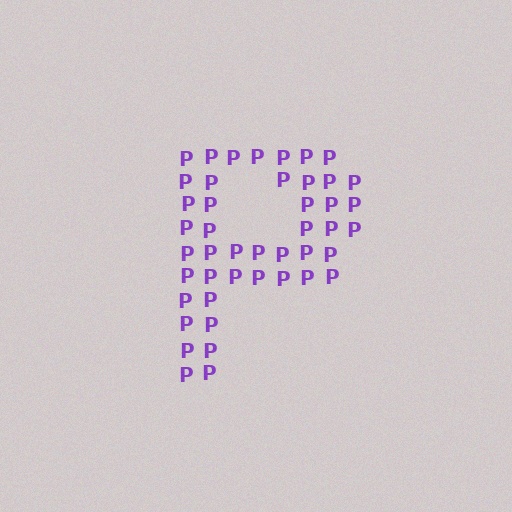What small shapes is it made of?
It is made of small letter P's.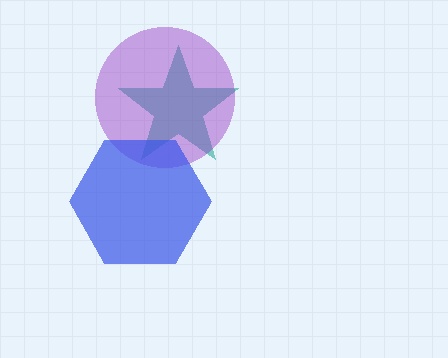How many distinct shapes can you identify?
There are 3 distinct shapes: a teal star, a purple circle, a blue hexagon.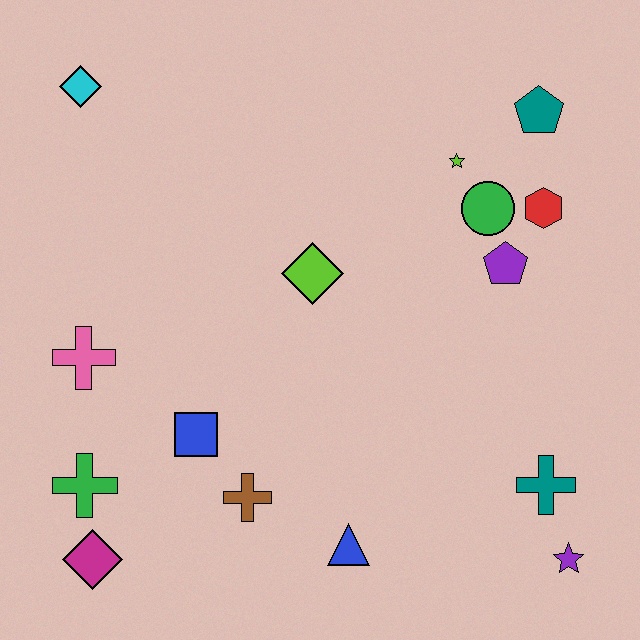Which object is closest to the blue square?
The brown cross is closest to the blue square.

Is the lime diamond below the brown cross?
No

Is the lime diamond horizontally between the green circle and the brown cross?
Yes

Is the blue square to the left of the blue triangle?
Yes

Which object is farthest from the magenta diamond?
The teal pentagon is farthest from the magenta diamond.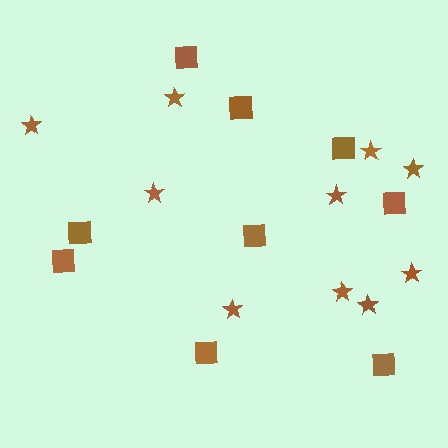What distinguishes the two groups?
There are 2 groups: one group of squares (9) and one group of stars (10).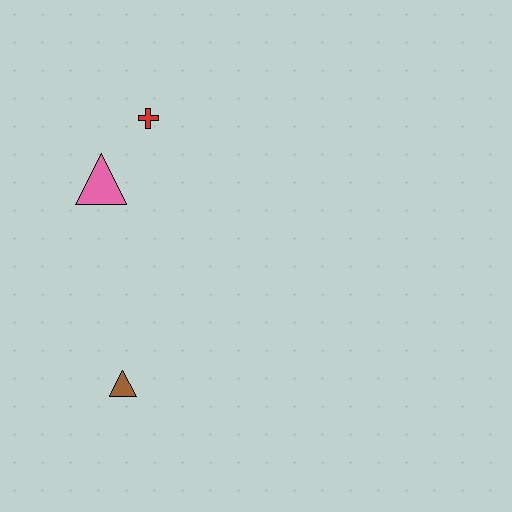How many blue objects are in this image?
There are no blue objects.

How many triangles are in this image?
There are 2 triangles.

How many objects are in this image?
There are 3 objects.